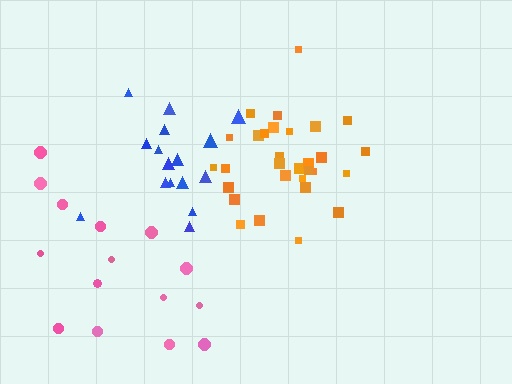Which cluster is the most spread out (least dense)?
Pink.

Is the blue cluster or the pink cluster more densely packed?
Blue.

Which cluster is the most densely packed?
Orange.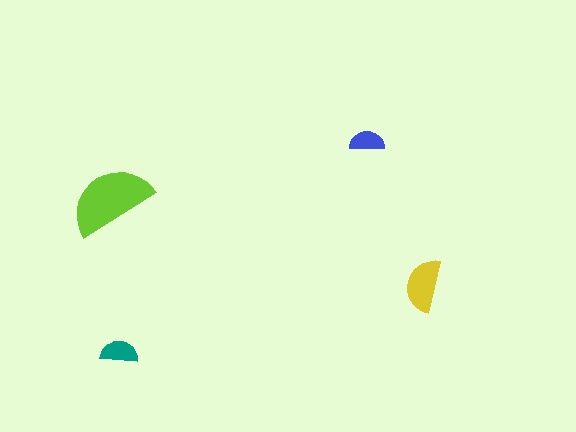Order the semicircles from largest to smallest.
the lime one, the yellow one, the teal one, the blue one.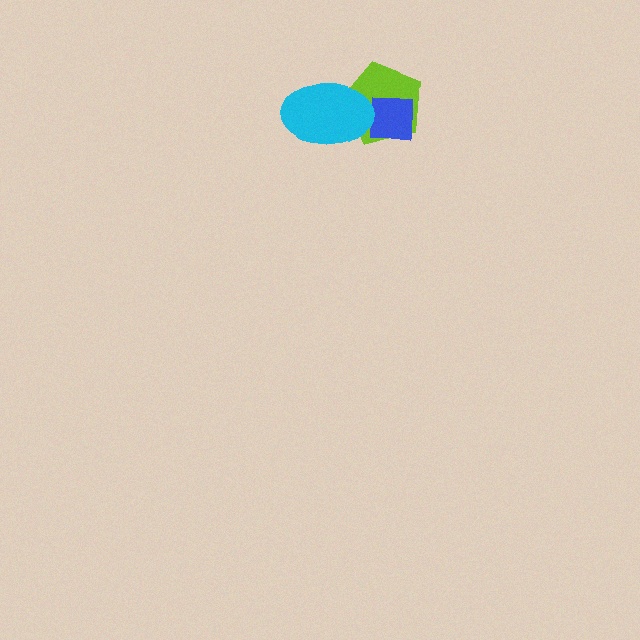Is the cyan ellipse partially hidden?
No, no other shape covers it.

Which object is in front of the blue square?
The cyan ellipse is in front of the blue square.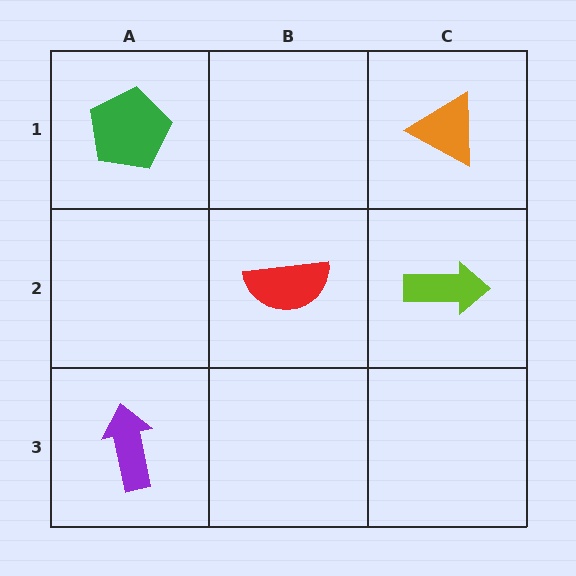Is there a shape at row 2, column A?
No, that cell is empty.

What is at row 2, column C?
A lime arrow.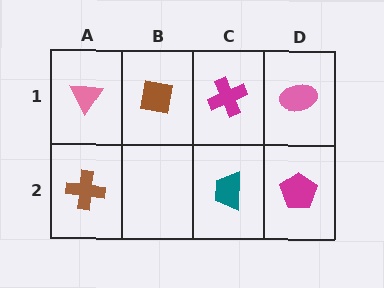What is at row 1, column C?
A magenta cross.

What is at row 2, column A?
A brown cross.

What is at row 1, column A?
A pink triangle.